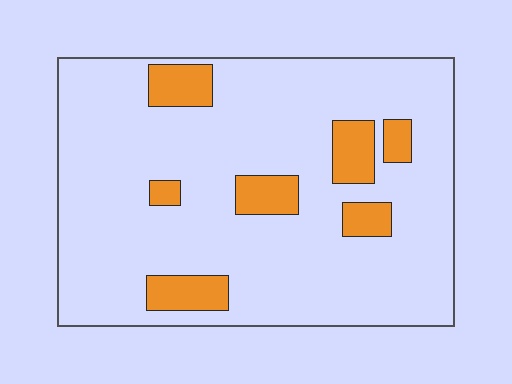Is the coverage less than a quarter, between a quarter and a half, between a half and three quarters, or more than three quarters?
Less than a quarter.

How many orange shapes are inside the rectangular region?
7.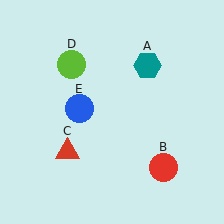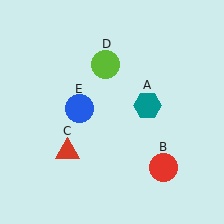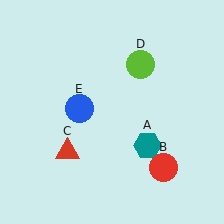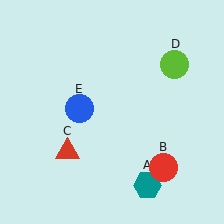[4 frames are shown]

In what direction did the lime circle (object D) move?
The lime circle (object D) moved right.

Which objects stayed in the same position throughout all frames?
Red circle (object B) and red triangle (object C) and blue circle (object E) remained stationary.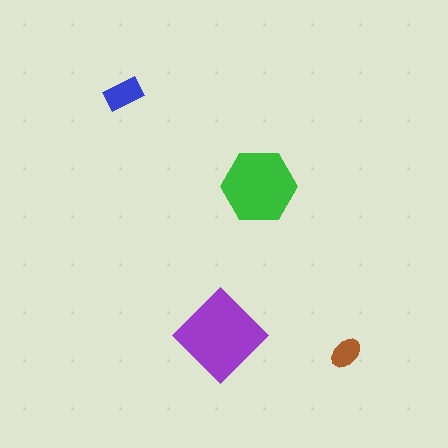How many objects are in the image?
There are 4 objects in the image.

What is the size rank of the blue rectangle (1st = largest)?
3rd.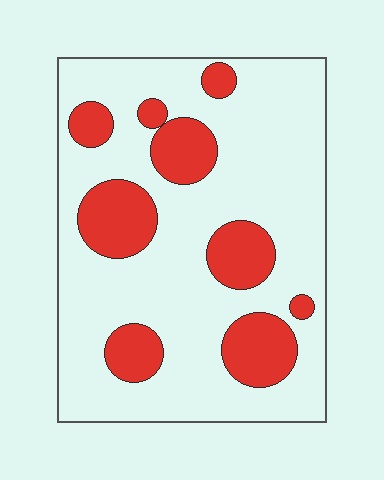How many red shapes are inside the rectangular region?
9.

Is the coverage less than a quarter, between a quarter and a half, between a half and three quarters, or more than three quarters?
Less than a quarter.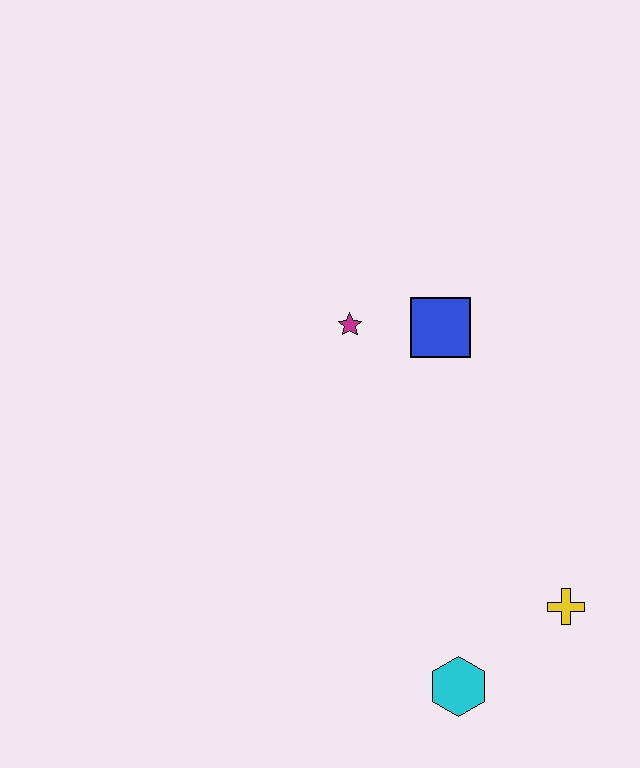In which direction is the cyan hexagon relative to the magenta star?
The cyan hexagon is below the magenta star.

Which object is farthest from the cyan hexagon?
The magenta star is farthest from the cyan hexagon.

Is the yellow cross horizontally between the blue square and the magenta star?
No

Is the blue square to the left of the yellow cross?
Yes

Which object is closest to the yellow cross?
The cyan hexagon is closest to the yellow cross.